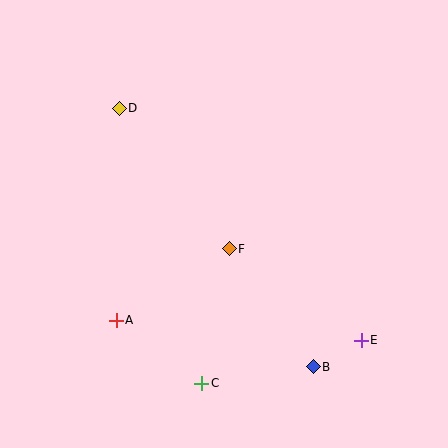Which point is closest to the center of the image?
Point F at (229, 249) is closest to the center.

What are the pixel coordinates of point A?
Point A is at (116, 320).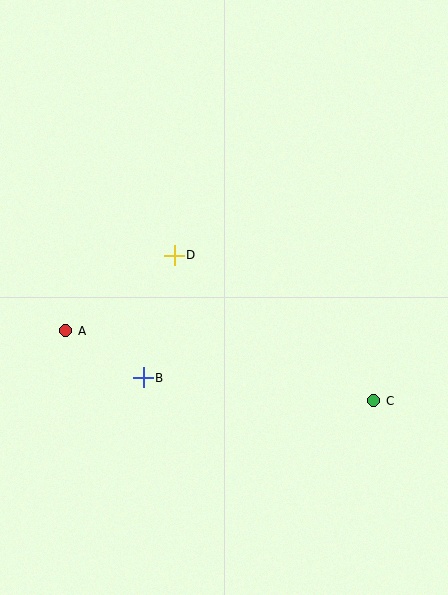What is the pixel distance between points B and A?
The distance between B and A is 91 pixels.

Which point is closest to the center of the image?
Point D at (174, 255) is closest to the center.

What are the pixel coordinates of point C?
Point C is at (374, 401).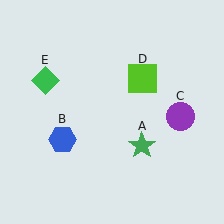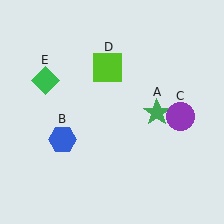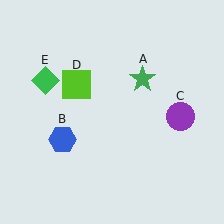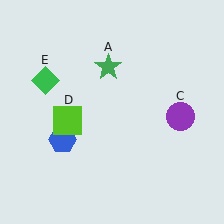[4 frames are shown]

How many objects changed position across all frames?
2 objects changed position: green star (object A), lime square (object D).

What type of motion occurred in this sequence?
The green star (object A), lime square (object D) rotated counterclockwise around the center of the scene.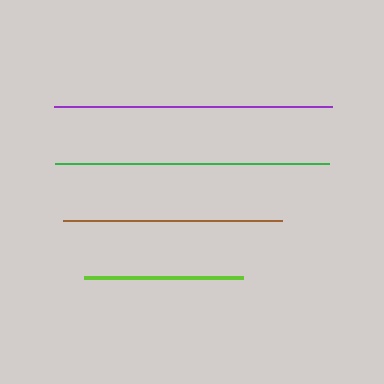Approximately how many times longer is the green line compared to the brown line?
The green line is approximately 1.3 times the length of the brown line.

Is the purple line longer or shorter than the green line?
The purple line is longer than the green line.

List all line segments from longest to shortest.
From longest to shortest: purple, green, brown, lime.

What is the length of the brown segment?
The brown segment is approximately 219 pixels long.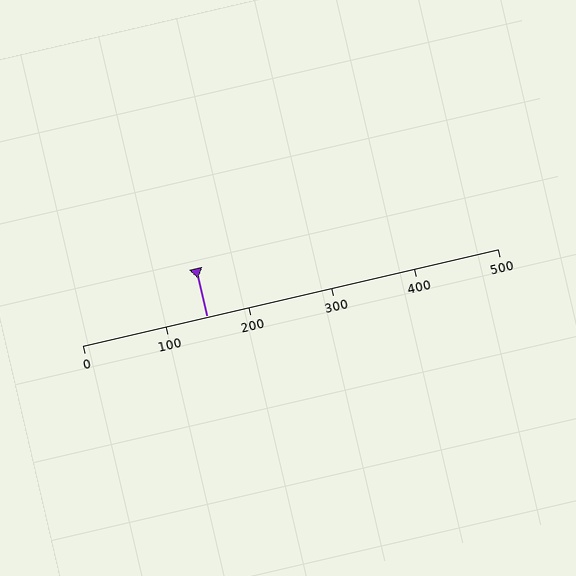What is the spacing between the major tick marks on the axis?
The major ticks are spaced 100 apart.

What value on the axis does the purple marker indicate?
The marker indicates approximately 150.